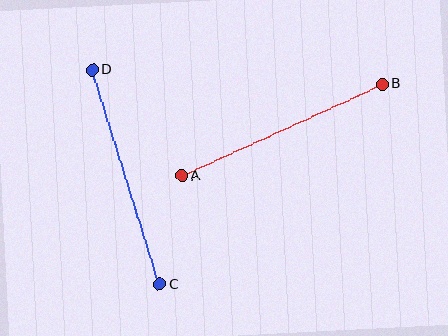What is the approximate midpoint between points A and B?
The midpoint is at approximately (282, 130) pixels.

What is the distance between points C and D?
The distance is approximately 224 pixels.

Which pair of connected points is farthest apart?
Points C and D are farthest apart.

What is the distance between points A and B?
The distance is approximately 221 pixels.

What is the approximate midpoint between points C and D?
The midpoint is at approximately (126, 177) pixels.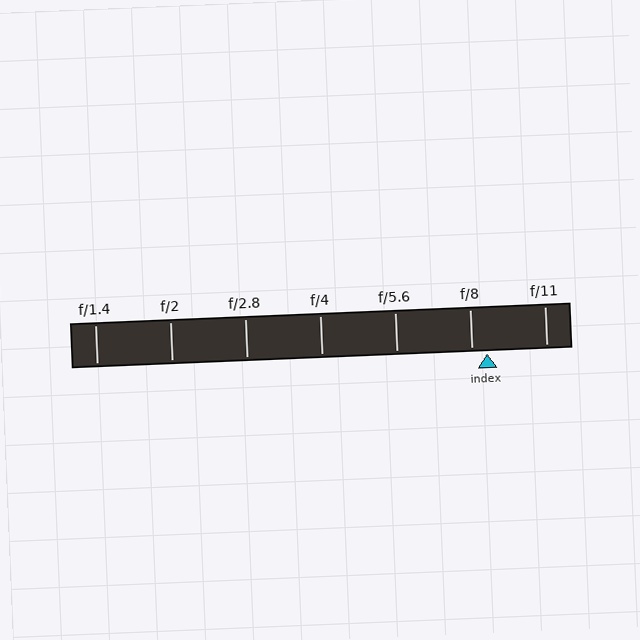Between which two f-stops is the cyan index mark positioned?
The index mark is between f/8 and f/11.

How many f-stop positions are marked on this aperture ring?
There are 7 f-stop positions marked.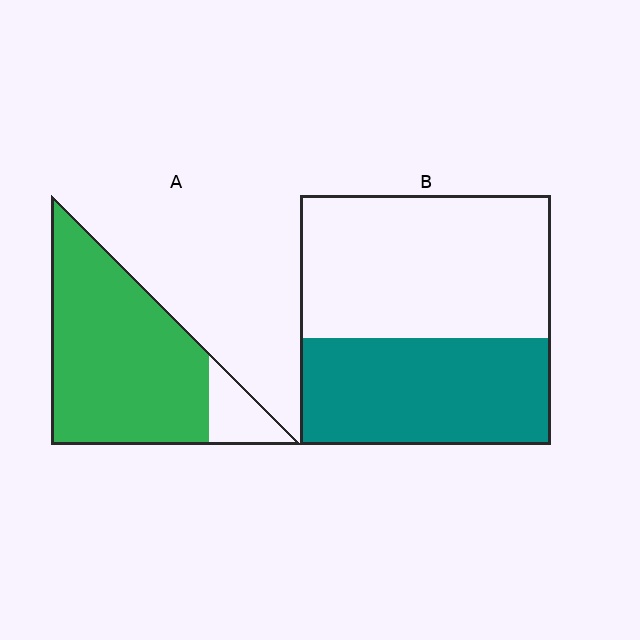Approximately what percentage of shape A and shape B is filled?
A is approximately 85% and B is approximately 45%.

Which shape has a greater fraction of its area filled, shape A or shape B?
Shape A.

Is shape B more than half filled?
No.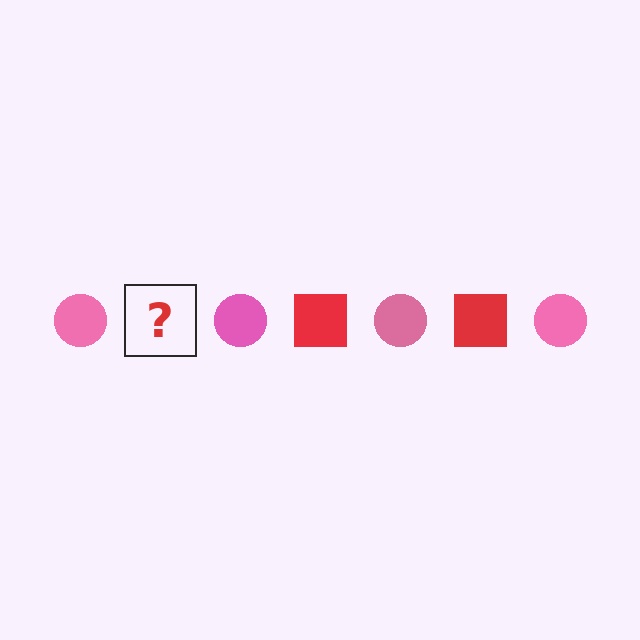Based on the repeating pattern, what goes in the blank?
The blank should be a red square.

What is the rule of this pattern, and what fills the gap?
The rule is that the pattern alternates between pink circle and red square. The gap should be filled with a red square.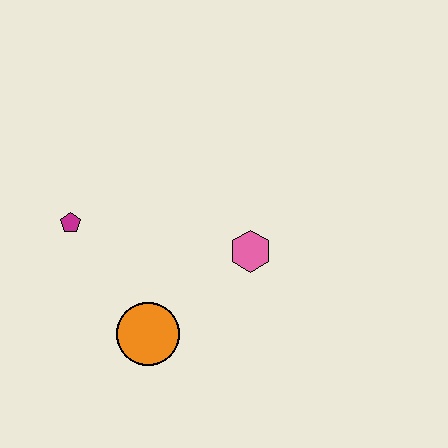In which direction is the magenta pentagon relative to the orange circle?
The magenta pentagon is above the orange circle.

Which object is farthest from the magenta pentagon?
The pink hexagon is farthest from the magenta pentagon.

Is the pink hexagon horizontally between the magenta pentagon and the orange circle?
No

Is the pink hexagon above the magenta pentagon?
No